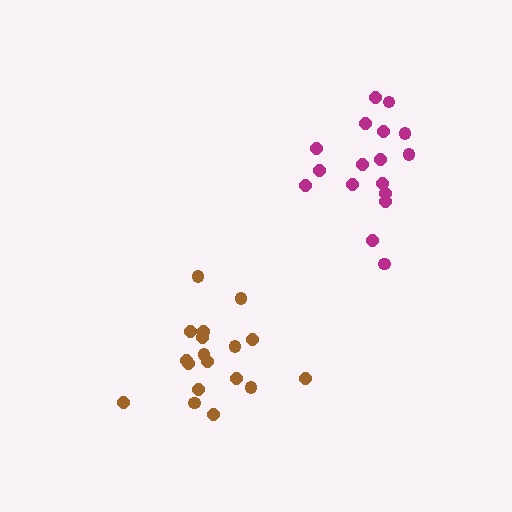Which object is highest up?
The magenta cluster is topmost.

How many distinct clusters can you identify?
There are 2 distinct clusters.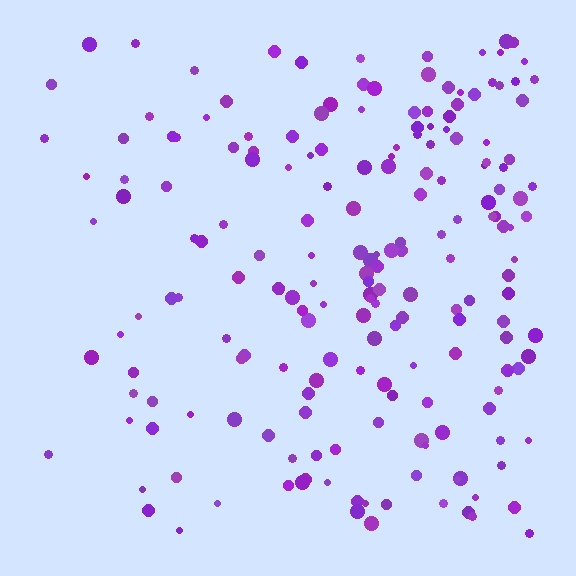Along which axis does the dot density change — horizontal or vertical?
Horizontal.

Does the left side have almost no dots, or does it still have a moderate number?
Still a moderate number, just noticeably fewer than the right.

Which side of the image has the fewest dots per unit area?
The left.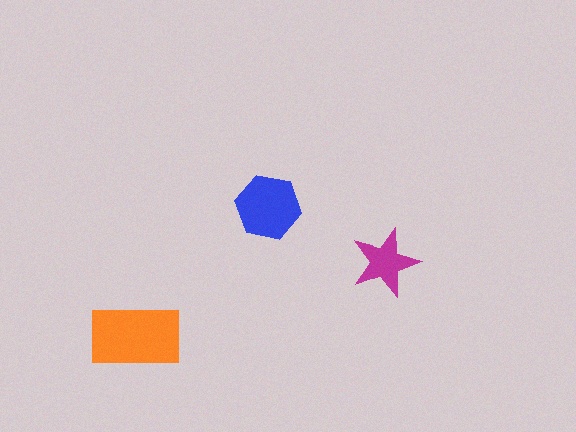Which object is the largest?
The orange rectangle.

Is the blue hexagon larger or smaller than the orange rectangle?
Smaller.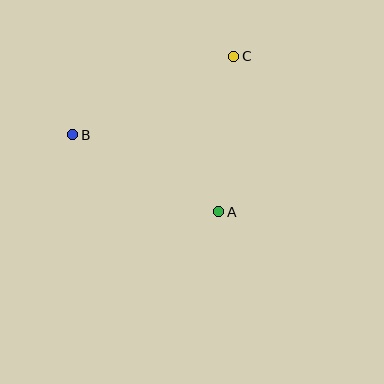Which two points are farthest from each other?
Points B and C are farthest from each other.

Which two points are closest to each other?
Points A and C are closest to each other.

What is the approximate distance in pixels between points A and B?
The distance between A and B is approximately 165 pixels.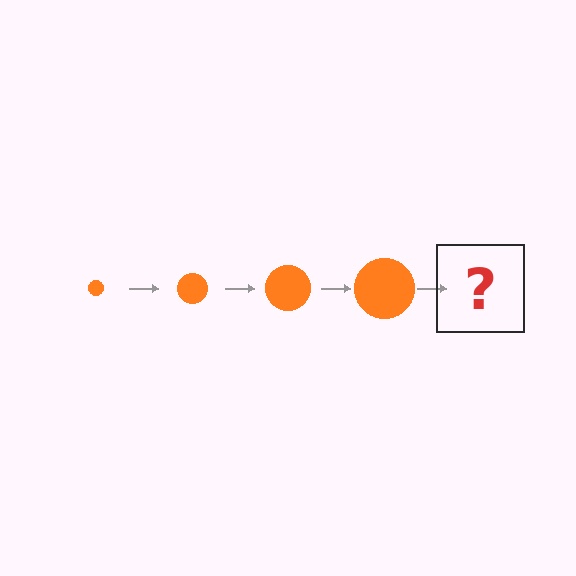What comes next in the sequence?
The next element should be an orange circle, larger than the previous one.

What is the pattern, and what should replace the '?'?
The pattern is that the circle gets progressively larger each step. The '?' should be an orange circle, larger than the previous one.